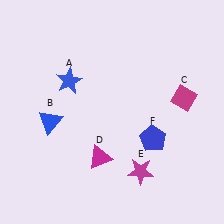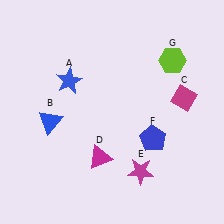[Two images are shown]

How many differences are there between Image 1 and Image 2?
There is 1 difference between the two images.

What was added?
A lime hexagon (G) was added in Image 2.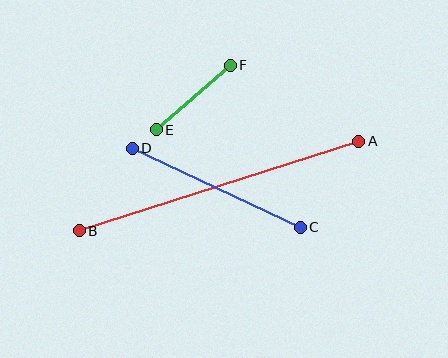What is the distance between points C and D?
The distance is approximately 185 pixels.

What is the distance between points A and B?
The distance is approximately 294 pixels.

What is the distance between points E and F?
The distance is approximately 98 pixels.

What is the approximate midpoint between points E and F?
The midpoint is at approximately (193, 98) pixels.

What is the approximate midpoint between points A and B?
The midpoint is at approximately (219, 186) pixels.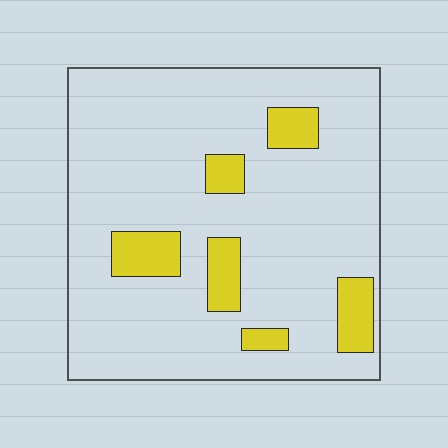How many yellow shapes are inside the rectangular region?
6.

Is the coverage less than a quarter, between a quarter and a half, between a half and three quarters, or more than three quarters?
Less than a quarter.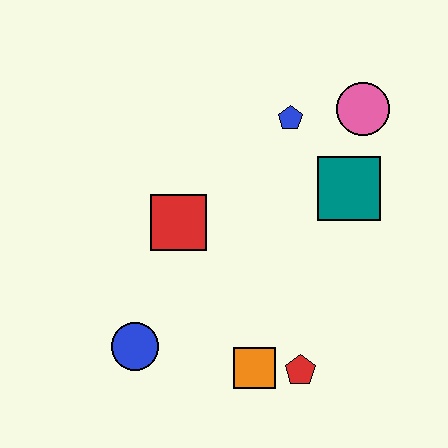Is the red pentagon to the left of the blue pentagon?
No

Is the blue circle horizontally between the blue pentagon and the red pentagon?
No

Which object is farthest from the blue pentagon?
The blue circle is farthest from the blue pentagon.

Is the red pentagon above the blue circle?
No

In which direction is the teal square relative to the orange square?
The teal square is above the orange square.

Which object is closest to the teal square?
The pink circle is closest to the teal square.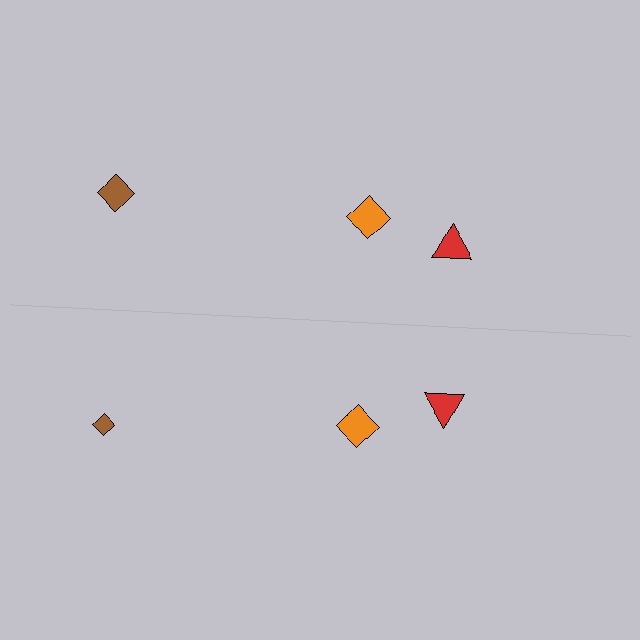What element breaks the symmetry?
The brown diamond on the bottom side has a different size than its mirror counterpart.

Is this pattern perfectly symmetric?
No, the pattern is not perfectly symmetric. The brown diamond on the bottom side has a different size than its mirror counterpart.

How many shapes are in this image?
There are 6 shapes in this image.